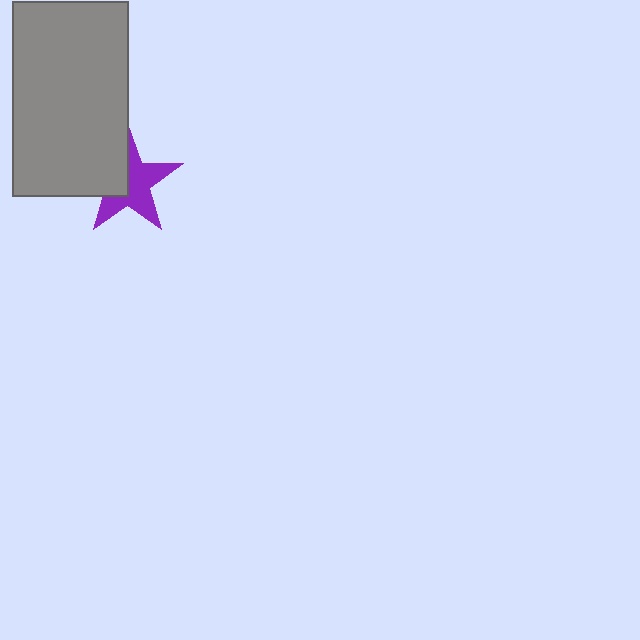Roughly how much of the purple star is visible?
About half of it is visible (roughly 60%).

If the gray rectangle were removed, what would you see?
You would see the complete purple star.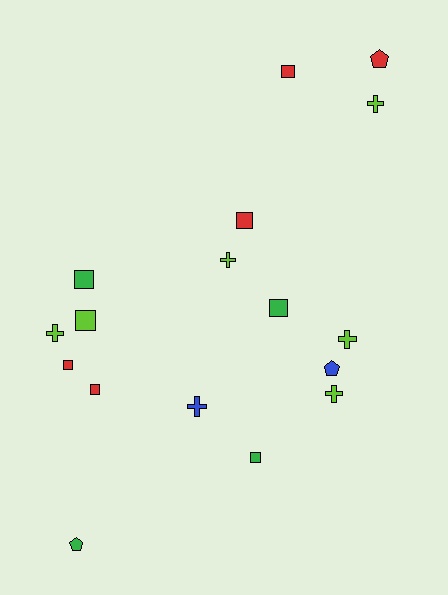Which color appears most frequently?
Lime, with 6 objects.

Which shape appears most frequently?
Square, with 8 objects.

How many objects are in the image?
There are 17 objects.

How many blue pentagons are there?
There is 1 blue pentagon.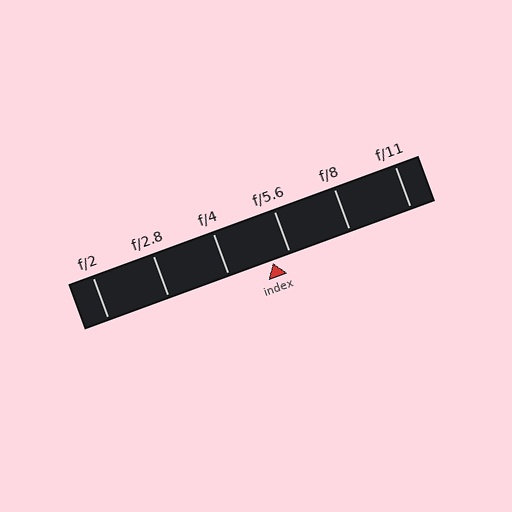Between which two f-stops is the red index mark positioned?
The index mark is between f/4 and f/5.6.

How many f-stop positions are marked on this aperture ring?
There are 6 f-stop positions marked.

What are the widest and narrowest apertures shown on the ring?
The widest aperture shown is f/2 and the narrowest is f/11.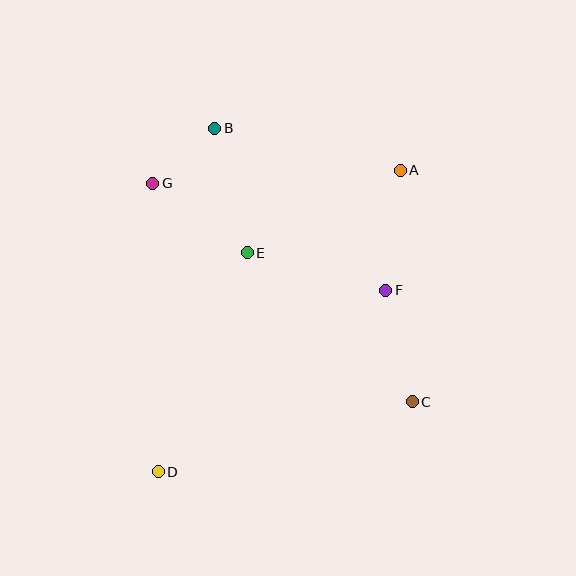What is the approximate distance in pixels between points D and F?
The distance between D and F is approximately 291 pixels.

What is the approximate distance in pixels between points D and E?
The distance between D and E is approximately 236 pixels.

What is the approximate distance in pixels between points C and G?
The distance between C and G is approximately 339 pixels.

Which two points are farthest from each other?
Points A and D are farthest from each other.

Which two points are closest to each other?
Points B and G are closest to each other.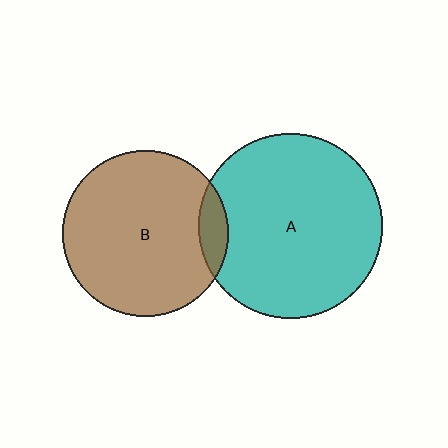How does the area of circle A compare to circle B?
Approximately 1.2 times.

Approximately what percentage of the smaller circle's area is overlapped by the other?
Approximately 10%.